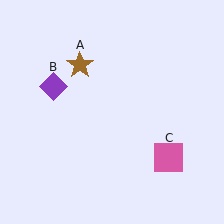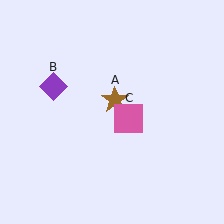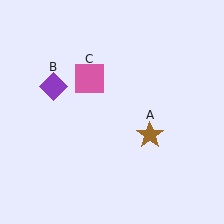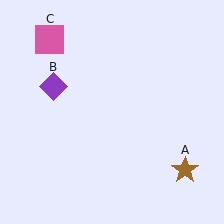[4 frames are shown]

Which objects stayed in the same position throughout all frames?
Purple diamond (object B) remained stationary.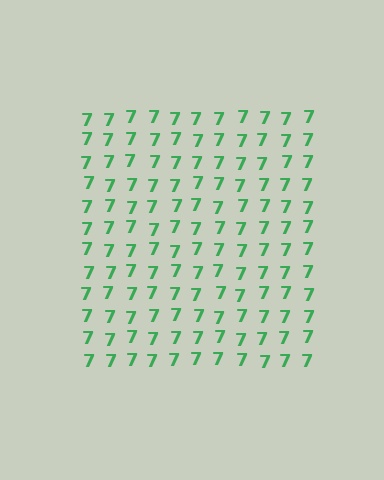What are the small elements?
The small elements are digit 7's.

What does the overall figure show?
The overall figure shows a square.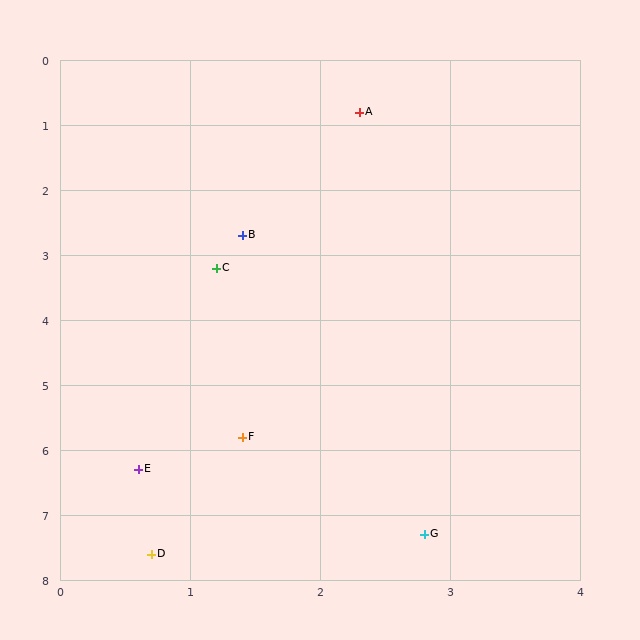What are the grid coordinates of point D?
Point D is at approximately (0.7, 7.6).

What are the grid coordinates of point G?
Point G is at approximately (2.8, 7.3).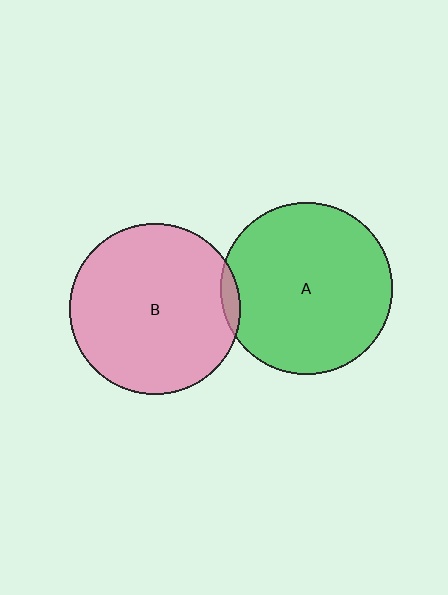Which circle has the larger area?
Circle A (green).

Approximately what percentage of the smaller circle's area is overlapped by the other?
Approximately 5%.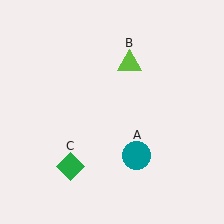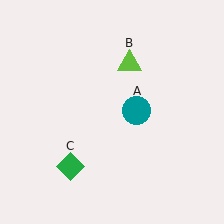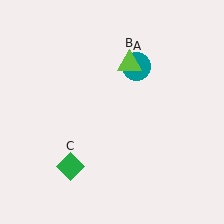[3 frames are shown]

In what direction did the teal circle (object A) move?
The teal circle (object A) moved up.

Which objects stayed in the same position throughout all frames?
Lime triangle (object B) and green diamond (object C) remained stationary.